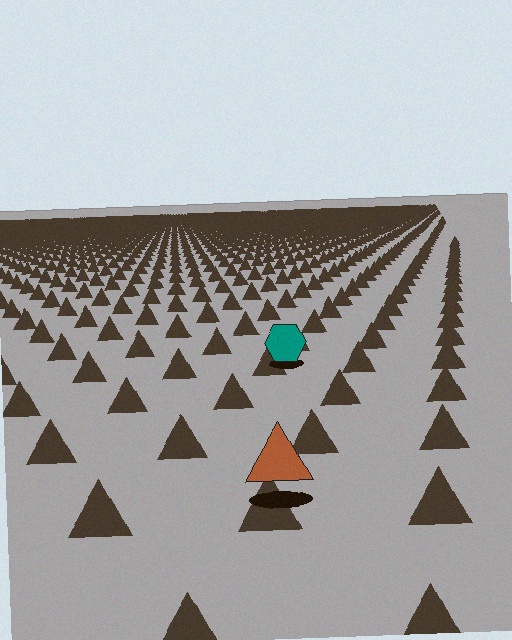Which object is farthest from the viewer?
The teal hexagon is farthest from the viewer. It appears smaller and the ground texture around it is denser.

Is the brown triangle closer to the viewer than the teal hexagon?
Yes. The brown triangle is closer — you can tell from the texture gradient: the ground texture is coarser near it.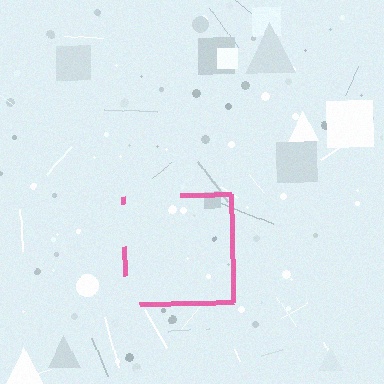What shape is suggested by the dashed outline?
The dashed outline suggests a square.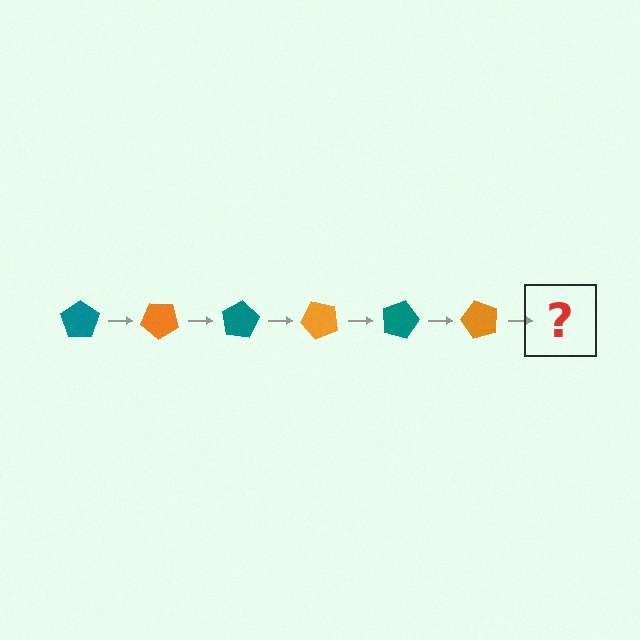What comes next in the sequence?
The next element should be a teal pentagon, rotated 240 degrees from the start.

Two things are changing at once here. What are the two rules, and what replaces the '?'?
The two rules are that it rotates 40 degrees each step and the color cycles through teal and orange. The '?' should be a teal pentagon, rotated 240 degrees from the start.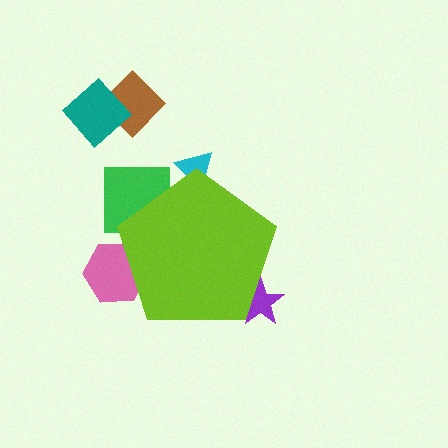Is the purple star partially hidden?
Yes, the purple star is partially hidden behind the lime pentagon.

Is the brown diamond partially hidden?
No, the brown diamond is fully visible.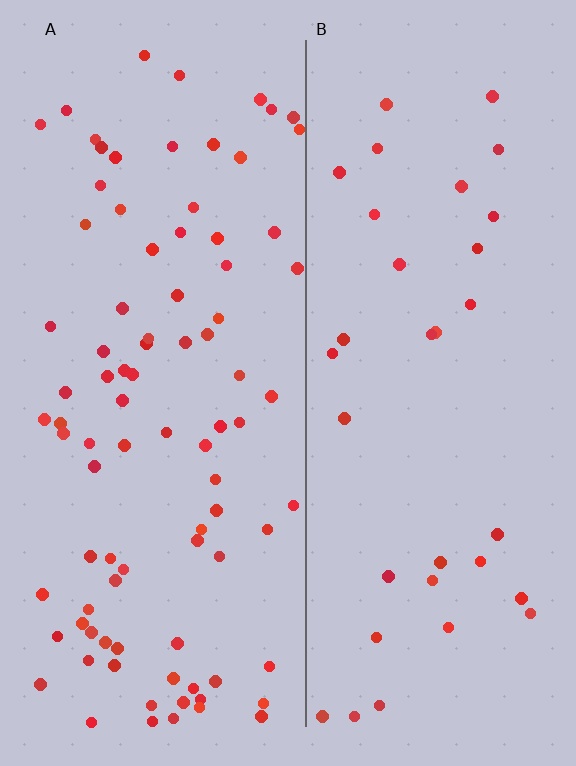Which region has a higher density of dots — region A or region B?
A (the left).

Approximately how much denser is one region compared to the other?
Approximately 2.6× — region A over region B.